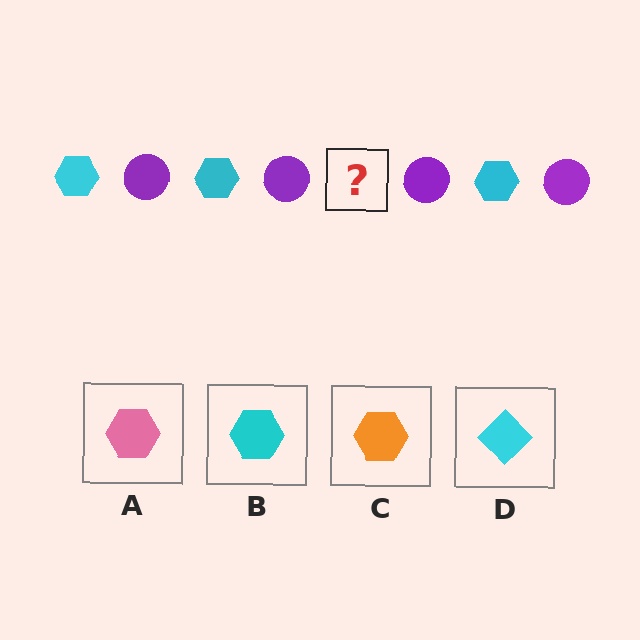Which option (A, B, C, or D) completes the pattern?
B.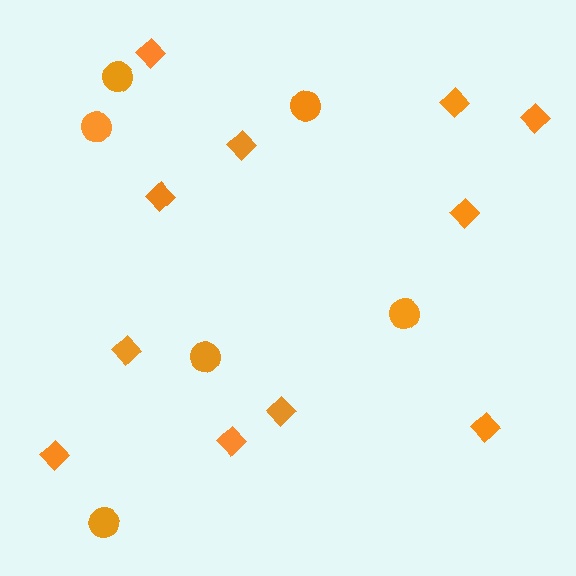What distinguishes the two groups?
There are 2 groups: one group of diamonds (11) and one group of circles (6).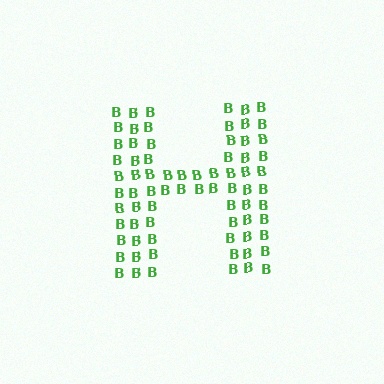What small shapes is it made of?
It is made of small letter B's.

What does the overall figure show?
The overall figure shows the letter H.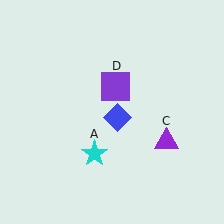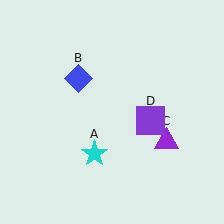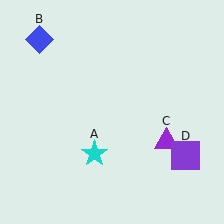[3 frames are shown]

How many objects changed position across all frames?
2 objects changed position: blue diamond (object B), purple square (object D).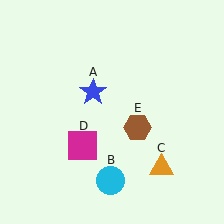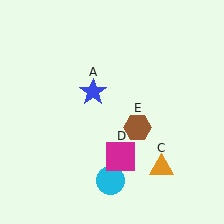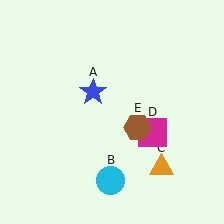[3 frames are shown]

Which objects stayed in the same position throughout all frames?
Blue star (object A) and cyan circle (object B) and orange triangle (object C) and brown hexagon (object E) remained stationary.